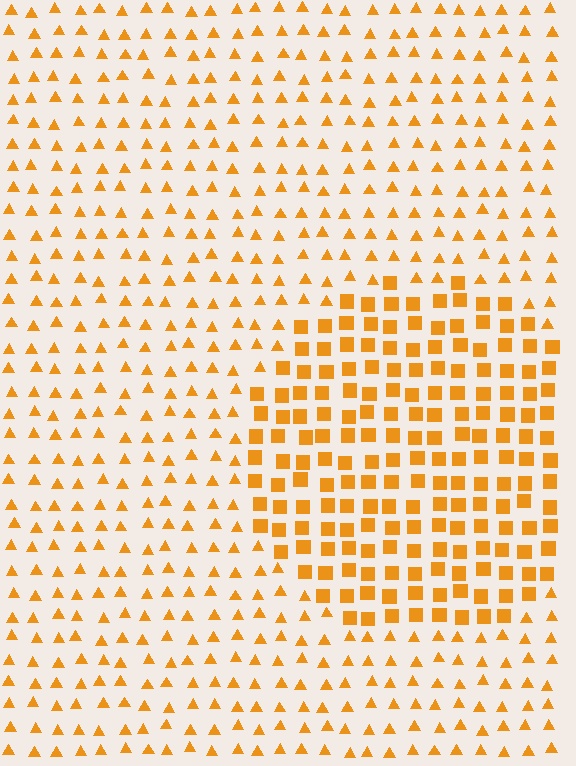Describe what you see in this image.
The image is filled with small orange elements arranged in a uniform grid. A circle-shaped region contains squares, while the surrounding area contains triangles. The boundary is defined purely by the change in element shape.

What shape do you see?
I see a circle.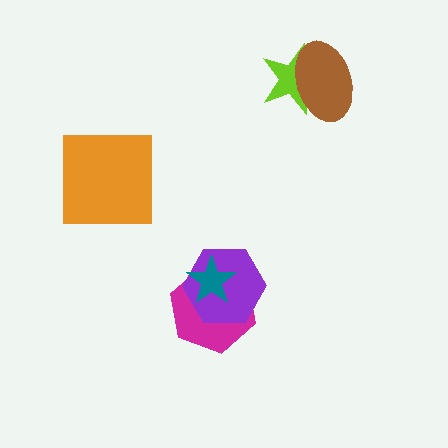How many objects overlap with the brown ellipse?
1 object overlaps with the brown ellipse.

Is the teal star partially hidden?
No, no other shape covers it.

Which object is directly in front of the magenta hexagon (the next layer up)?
The purple hexagon is directly in front of the magenta hexagon.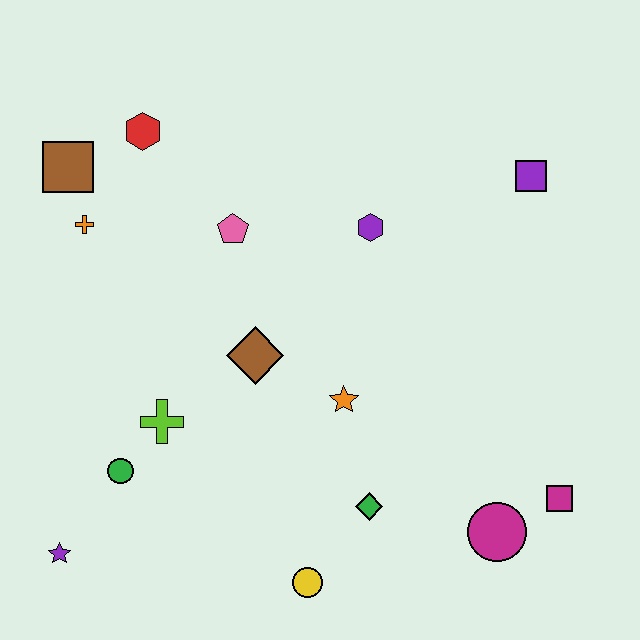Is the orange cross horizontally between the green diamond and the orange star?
No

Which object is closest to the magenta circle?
The magenta square is closest to the magenta circle.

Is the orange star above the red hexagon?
No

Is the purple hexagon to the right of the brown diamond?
Yes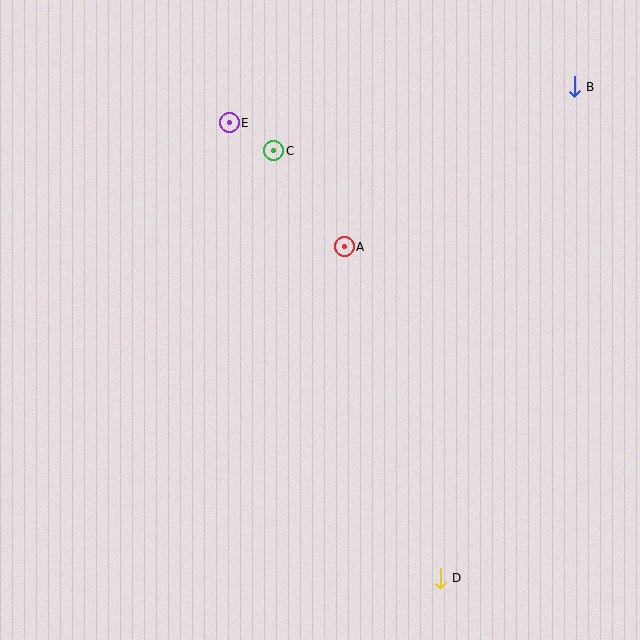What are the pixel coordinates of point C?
Point C is at (274, 151).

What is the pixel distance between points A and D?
The distance between A and D is 345 pixels.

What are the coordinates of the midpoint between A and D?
The midpoint between A and D is at (392, 413).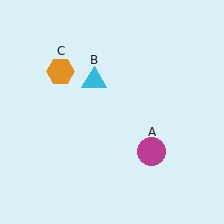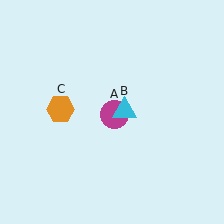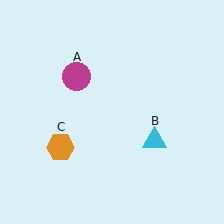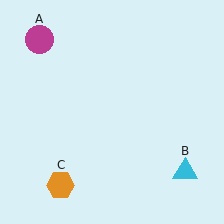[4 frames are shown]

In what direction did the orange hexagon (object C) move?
The orange hexagon (object C) moved down.